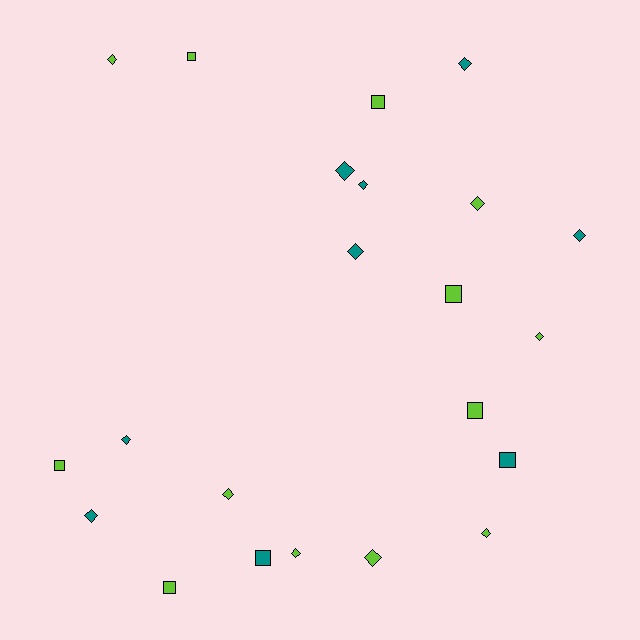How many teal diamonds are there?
There are 7 teal diamonds.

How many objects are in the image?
There are 22 objects.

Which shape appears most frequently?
Diamond, with 14 objects.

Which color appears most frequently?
Lime, with 13 objects.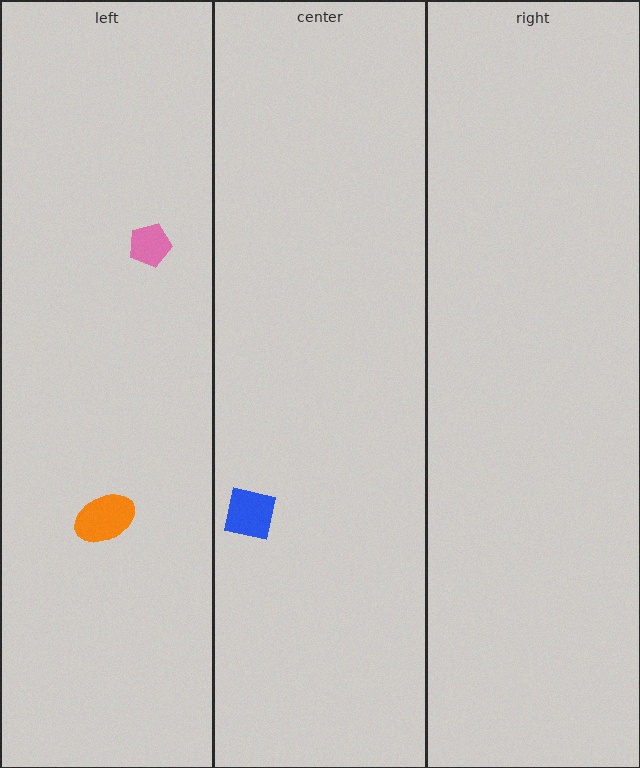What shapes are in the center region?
The blue square.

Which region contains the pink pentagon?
The left region.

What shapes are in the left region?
The pink pentagon, the orange ellipse.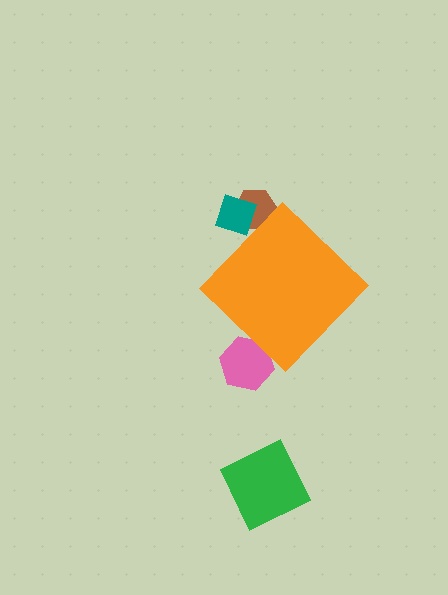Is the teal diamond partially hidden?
Yes, the teal diamond is partially hidden behind the orange diamond.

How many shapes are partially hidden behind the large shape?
3 shapes are partially hidden.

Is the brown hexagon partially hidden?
Yes, the brown hexagon is partially hidden behind the orange diamond.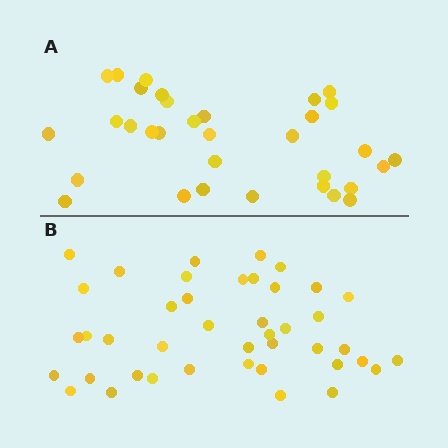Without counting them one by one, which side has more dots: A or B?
Region B (the bottom region) has more dots.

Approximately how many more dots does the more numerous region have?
Region B has roughly 8 or so more dots than region A.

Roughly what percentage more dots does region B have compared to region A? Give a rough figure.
About 25% more.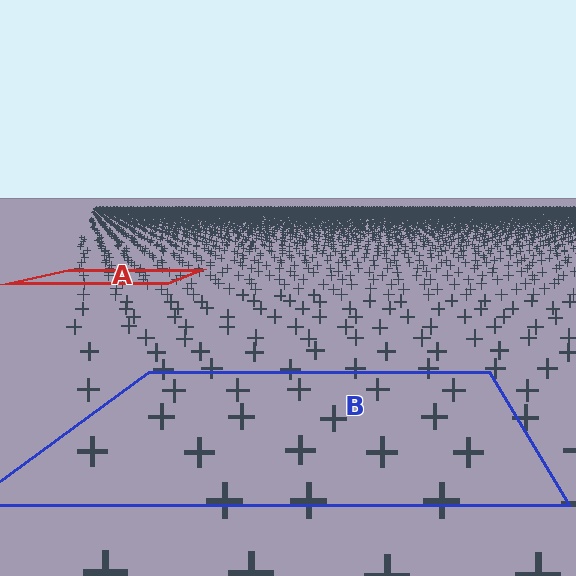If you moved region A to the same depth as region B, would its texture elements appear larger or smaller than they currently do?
They would appear larger. At a closer depth, the same texture elements are projected at a bigger on-screen size.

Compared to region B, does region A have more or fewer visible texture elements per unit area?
Region A has more texture elements per unit area — they are packed more densely because it is farther away.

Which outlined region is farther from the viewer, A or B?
Region A is farther from the viewer — the texture elements inside it appear smaller and more densely packed.